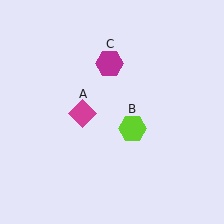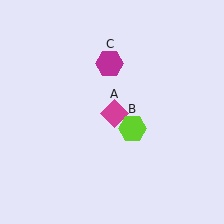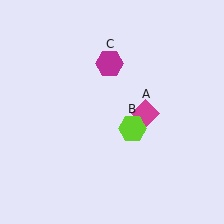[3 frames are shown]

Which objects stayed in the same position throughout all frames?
Lime hexagon (object B) and magenta hexagon (object C) remained stationary.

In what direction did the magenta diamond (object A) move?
The magenta diamond (object A) moved right.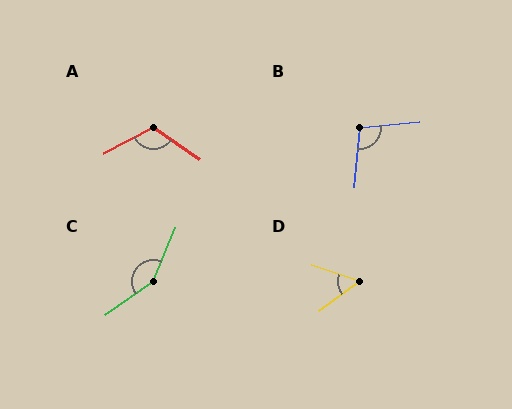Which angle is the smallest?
D, at approximately 55 degrees.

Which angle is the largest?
C, at approximately 148 degrees.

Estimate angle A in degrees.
Approximately 117 degrees.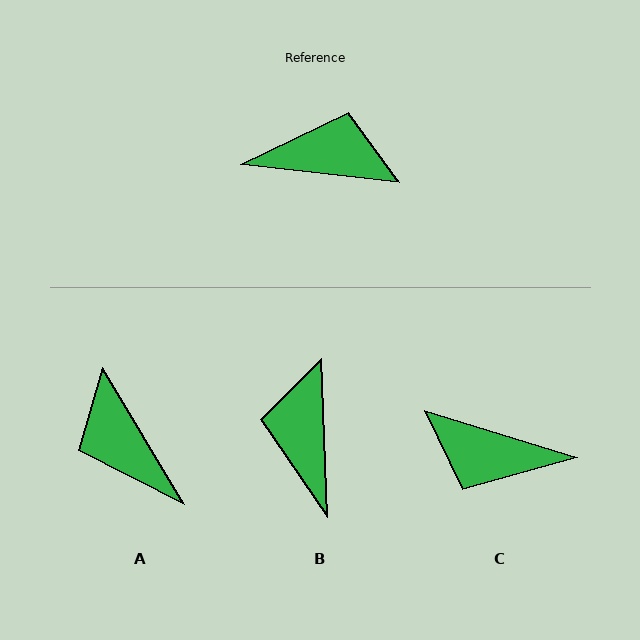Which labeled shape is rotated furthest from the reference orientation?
C, about 170 degrees away.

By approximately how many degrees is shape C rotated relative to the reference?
Approximately 170 degrees counter-clockwise.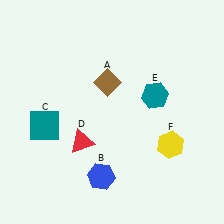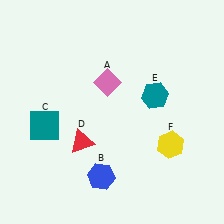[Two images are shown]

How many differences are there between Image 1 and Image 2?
There is 1 difference between the two images.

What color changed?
The diamond (A) changed from brown in Image 1 to pink in Image 2.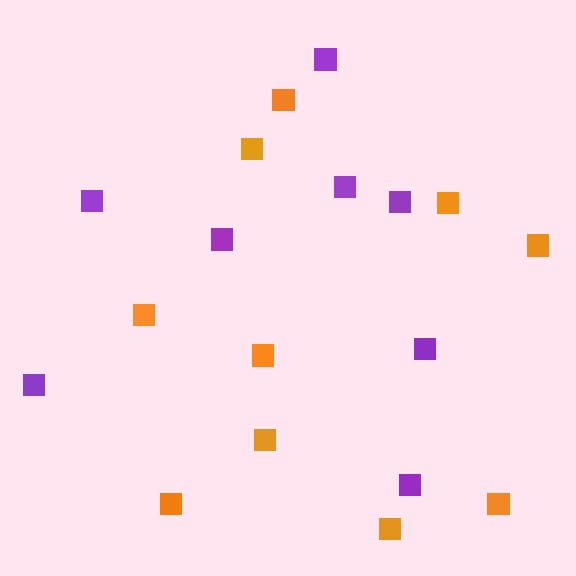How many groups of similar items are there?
There are 2 groups: one group of purple squares (8) and one group of orange squares (10).